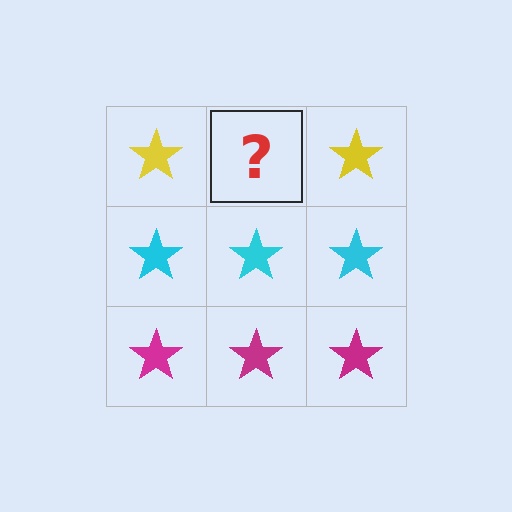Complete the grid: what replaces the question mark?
The question mark should be replaced with a yellow star.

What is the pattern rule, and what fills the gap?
The rule is that each row has a consistent color. The gap should be filled with a yellow star.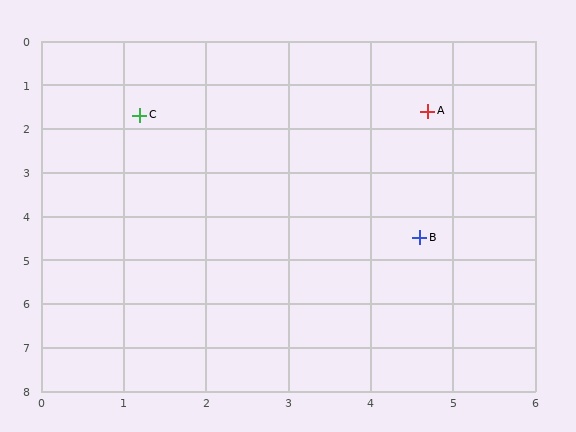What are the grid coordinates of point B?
Point B is at approximately (4.6, 4.5).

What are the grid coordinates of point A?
Point A is at approximately (4.7, 1.6).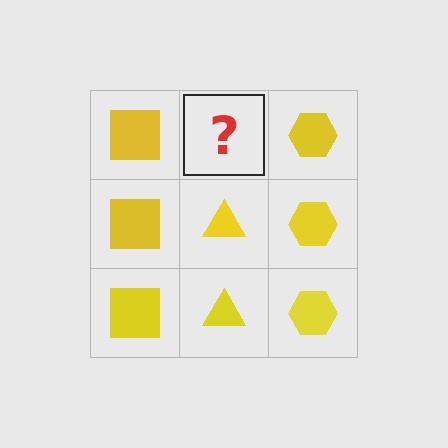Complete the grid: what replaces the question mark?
The question mark should be replaced with a yellow triangle.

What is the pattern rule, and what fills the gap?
The rule is that each column has a consistent shape. The gap should be filled with a yellow triangle.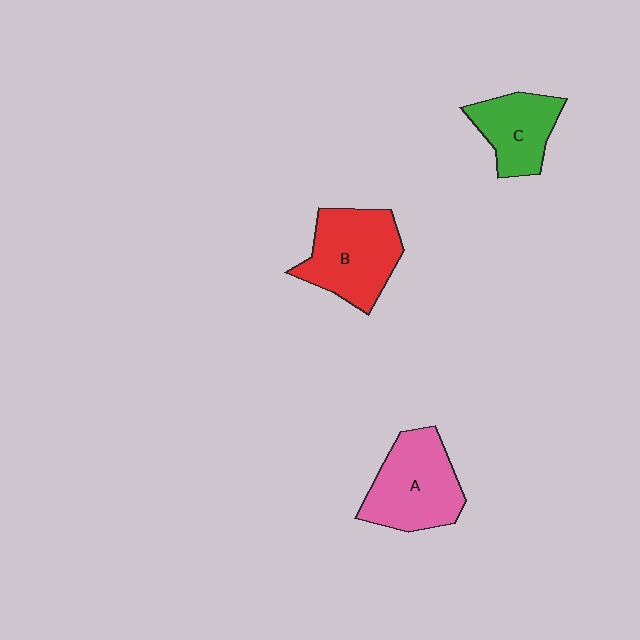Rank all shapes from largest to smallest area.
From largest to smallest: B (red), A (pink), C (green).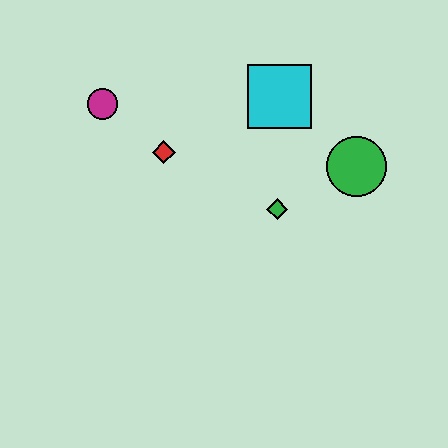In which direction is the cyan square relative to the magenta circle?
The cyan square is to the right of the magenta circle.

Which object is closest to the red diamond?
The magenta circle is closest to the red diamond.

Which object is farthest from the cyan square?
The magenta circle is farthest from the cyan square.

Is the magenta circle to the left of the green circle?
Yes